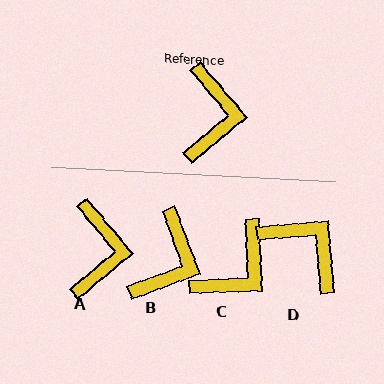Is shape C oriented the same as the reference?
No, it is off by about 38 degrees.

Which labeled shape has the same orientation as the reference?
A.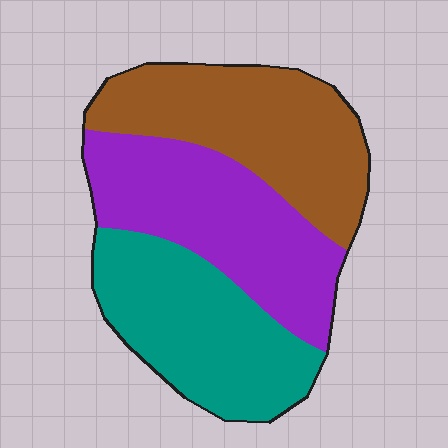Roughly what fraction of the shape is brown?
Brown covers 34% of the shape.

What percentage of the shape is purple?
Purple covers roughly 35% of the shape.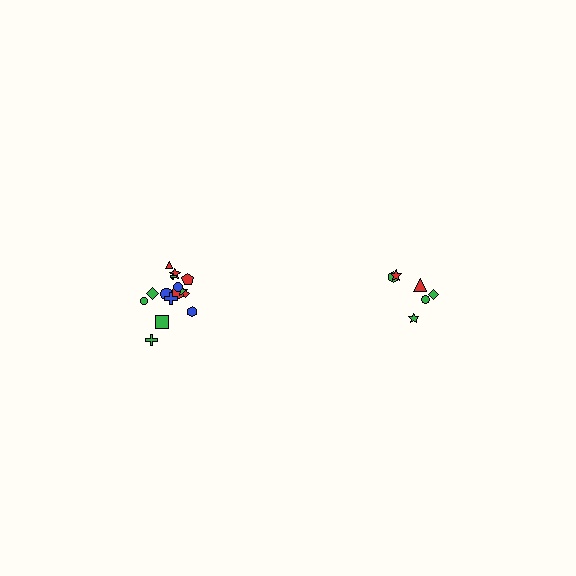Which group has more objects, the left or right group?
The left group.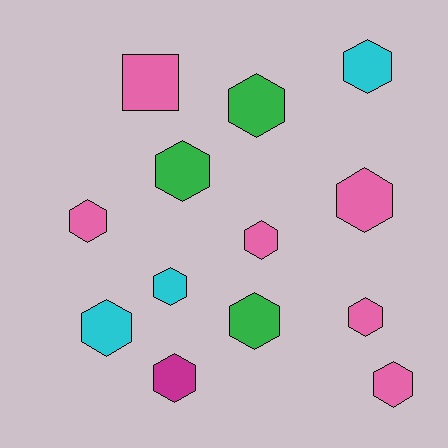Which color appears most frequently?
Pink, with 6 objects.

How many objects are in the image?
There are 13 objects.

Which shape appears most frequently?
Hexagon, with 12 objects.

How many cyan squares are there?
There are no cyan squares.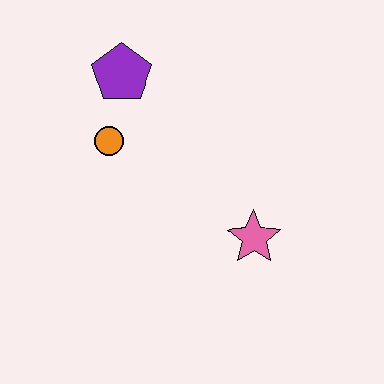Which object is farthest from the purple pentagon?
The pink star is farthest from the purple pentagon.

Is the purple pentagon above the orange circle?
Yes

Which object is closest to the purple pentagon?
The orange circle is closest to the purple pentagon.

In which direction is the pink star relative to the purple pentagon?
The pink star is below the purple pentagon.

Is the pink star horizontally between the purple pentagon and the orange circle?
No